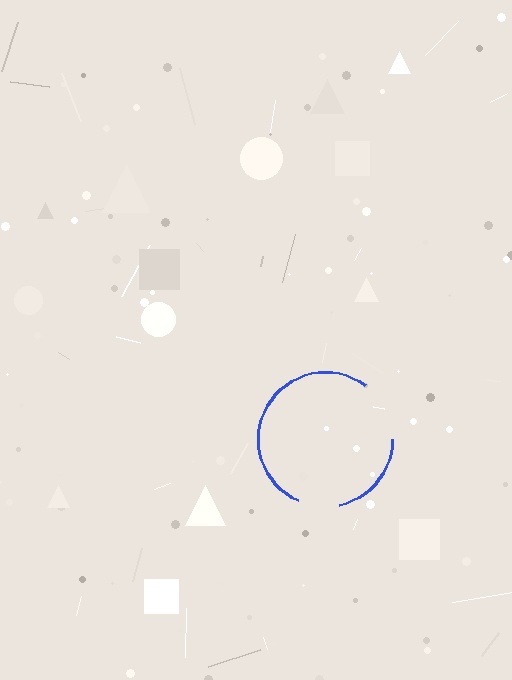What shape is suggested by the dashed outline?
The dashed outline suggests a circle.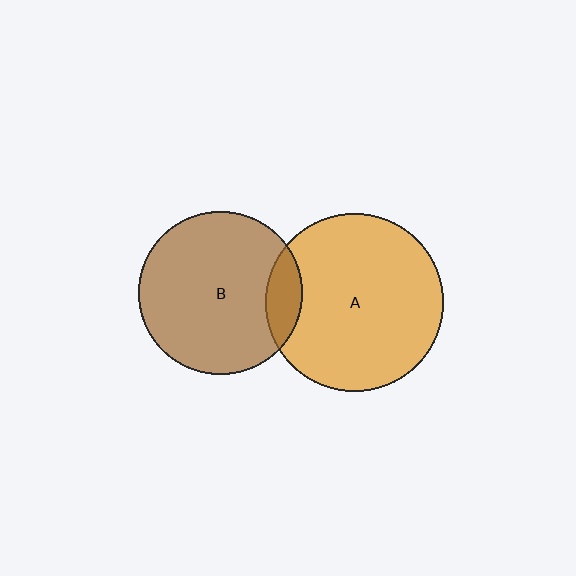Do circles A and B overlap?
Yes.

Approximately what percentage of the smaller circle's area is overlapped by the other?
Approximately 15%.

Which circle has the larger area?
Circle A (orange).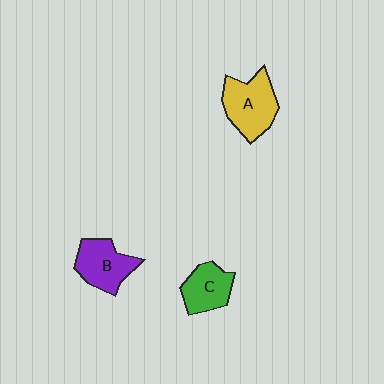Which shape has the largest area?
Shape A (yellow).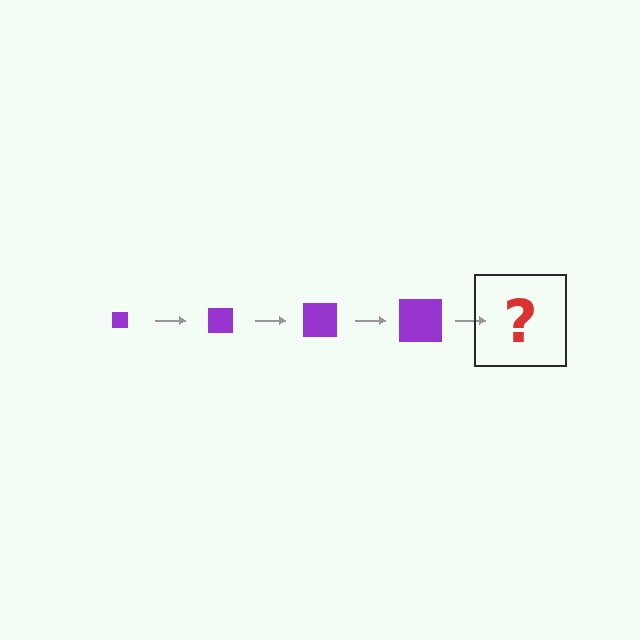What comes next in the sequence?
The next element should be a purple square, larger than the previous one.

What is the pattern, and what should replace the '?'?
The pattern is that the square gets progressively larger each step. The '?' should be a purple square, larger than the previous one.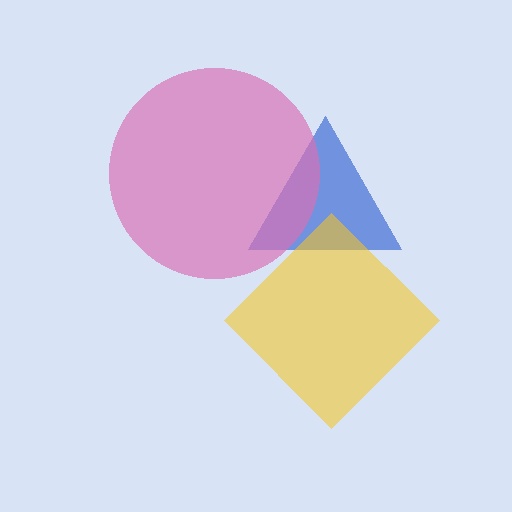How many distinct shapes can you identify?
There are 3 distinct shapes: a blue triangle, a pink circle, a yellow diamond.